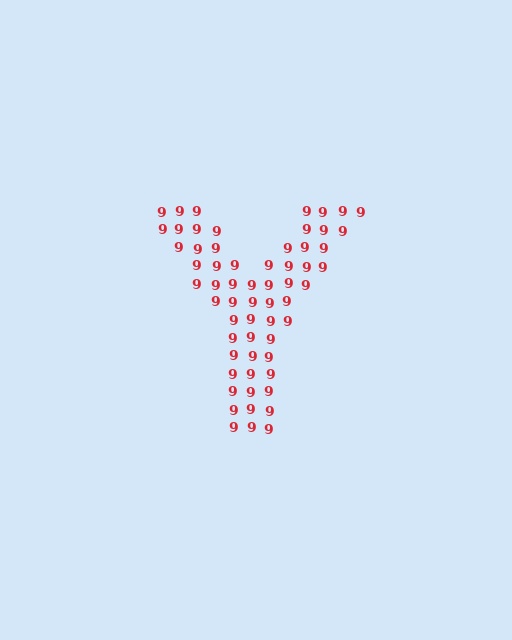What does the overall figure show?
The overall figure shows the letter Y.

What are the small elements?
The small elements are digit 9's.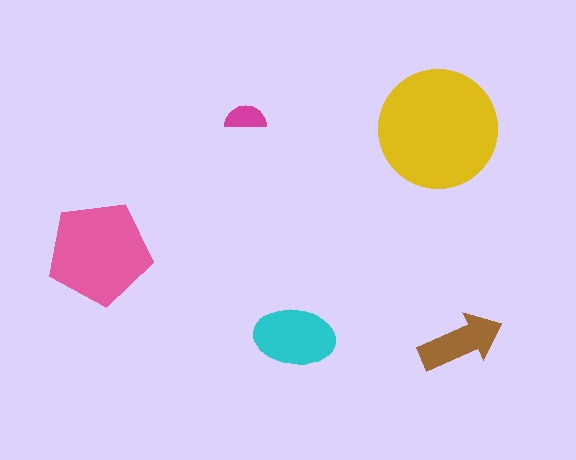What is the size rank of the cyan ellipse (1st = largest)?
3rd.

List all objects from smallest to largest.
The magenta semicircle, the brown arrow, the cyan ellipse, the pink pentagon, the yellow circle.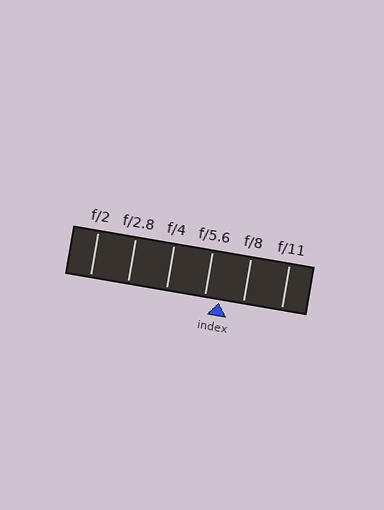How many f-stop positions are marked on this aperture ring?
There are 6 f-stop positions marked.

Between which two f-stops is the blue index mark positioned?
The index mark is between f/5.6 and f/8.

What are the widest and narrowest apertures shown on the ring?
The widest aperture shown is f/2 and the narrowest is f/11.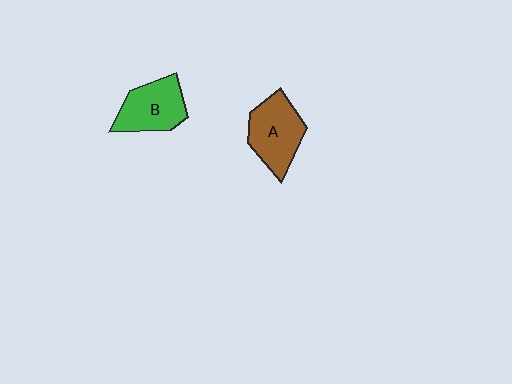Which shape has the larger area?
Shape A (brown).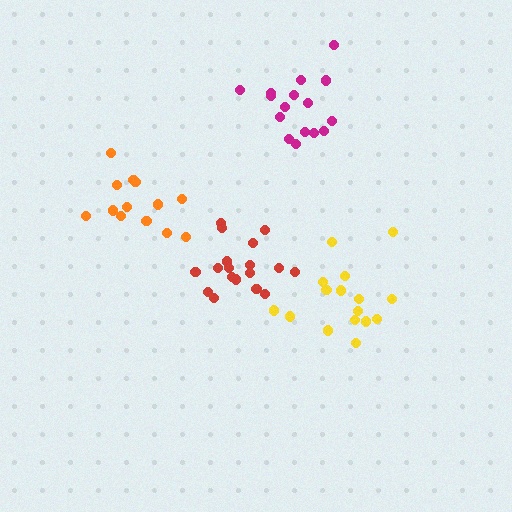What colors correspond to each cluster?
The clusters are colored: red, orange, magenta, yellow.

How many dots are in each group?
Group 1: 18 dots, Group 2: 13 dots, Group 3: 16 dots, Group 4: 16 dots (63 total).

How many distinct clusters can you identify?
There are 4 distinct clusters.